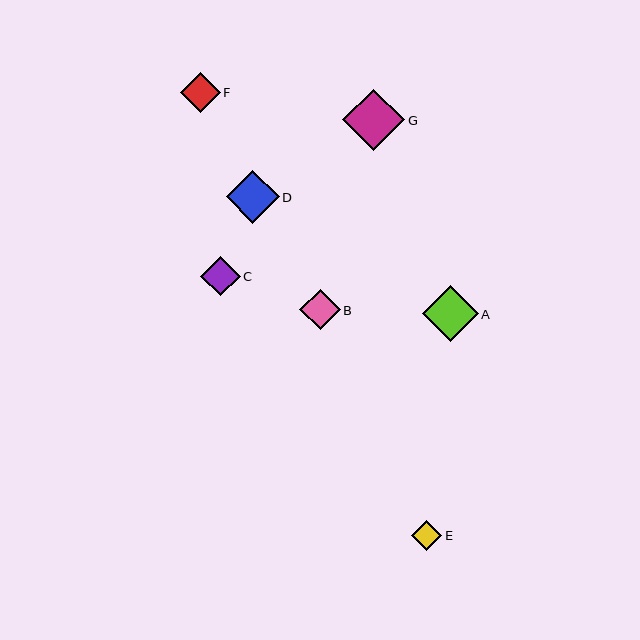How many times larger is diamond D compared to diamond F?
Diamond D is approximately 1.3 times the size of diamond F.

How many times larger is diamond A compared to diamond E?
Diamond A is approximately 1.8 times the size of diamond E.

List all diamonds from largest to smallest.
From largest to smallest: G, A, D, B, F, C, E.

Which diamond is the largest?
Diamond G is the largest with a size of approximately 62 pixels.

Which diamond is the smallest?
Diamond E is the smallest with a size of approximately 30 pixels.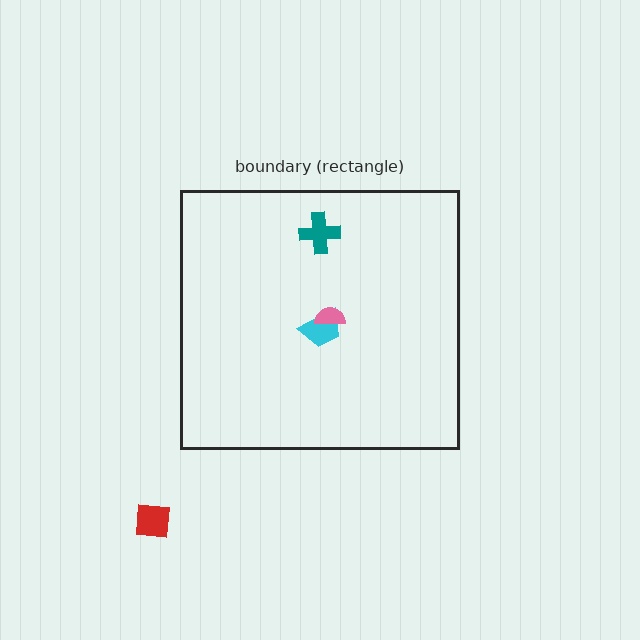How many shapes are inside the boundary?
3 inside, 1 outside.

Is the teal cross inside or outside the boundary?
Inside.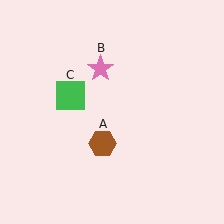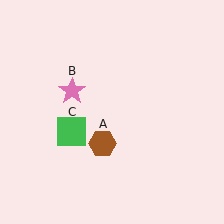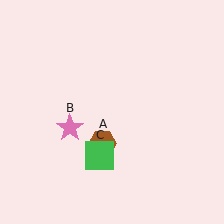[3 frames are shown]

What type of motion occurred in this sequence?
The pink star (object B), green square (object C) rotated counterclockwise around the center of the scene.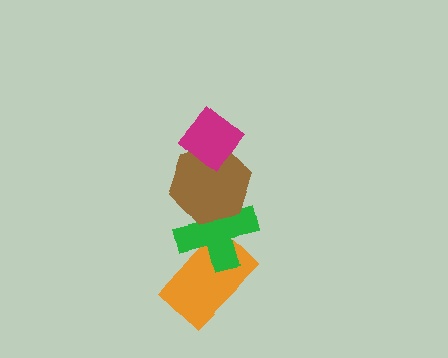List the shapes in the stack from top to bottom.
From top to bottom: the magenta diamond, the brown hexagon, the green cross, the orange rectangle.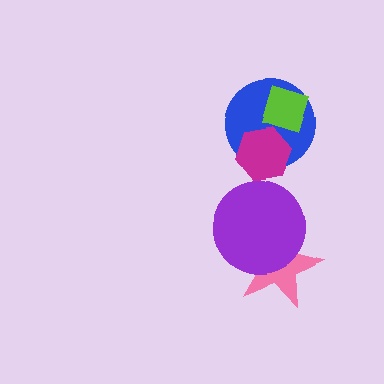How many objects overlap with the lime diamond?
1 object overlaps with the lime diamond.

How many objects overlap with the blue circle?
2 objects overlap with the blue circle.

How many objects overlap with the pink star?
1 object overlaps with the pink star.